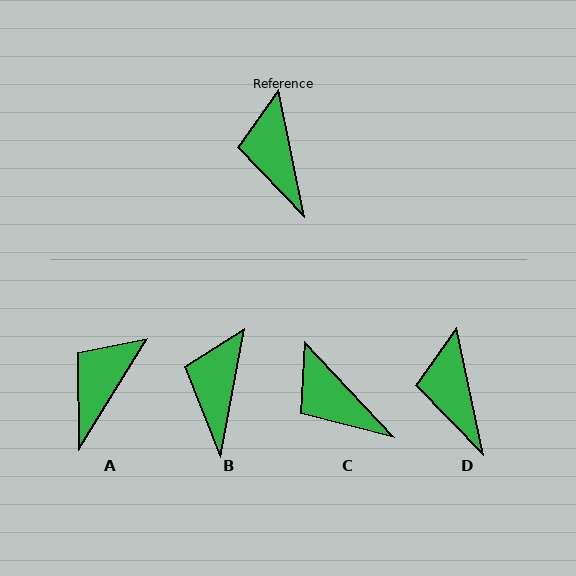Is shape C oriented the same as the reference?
No, it is off by about 32 degrees.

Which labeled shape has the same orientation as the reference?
D.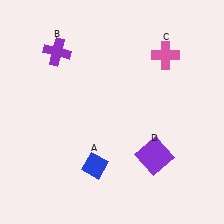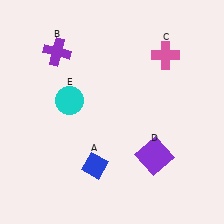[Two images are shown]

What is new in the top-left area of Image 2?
A cyan circle (E) was added in the top-left area of Image 2.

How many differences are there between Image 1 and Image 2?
There is 1 difference between the two images.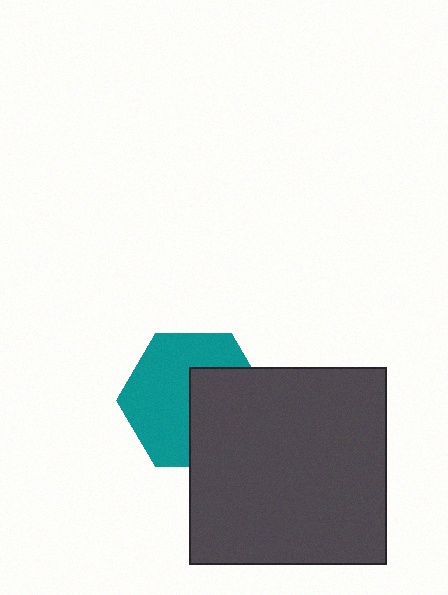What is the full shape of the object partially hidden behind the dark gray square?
The partially hidden object is a teal hexagon.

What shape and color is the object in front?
The object in front is a dark gray square.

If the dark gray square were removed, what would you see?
You would see the complete teal hexagon.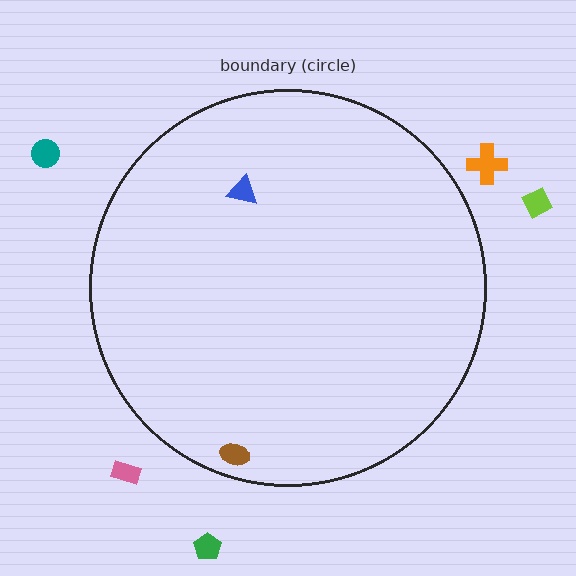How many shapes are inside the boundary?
2 inside, 5 outside.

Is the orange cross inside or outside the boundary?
Outside.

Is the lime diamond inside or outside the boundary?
Outside.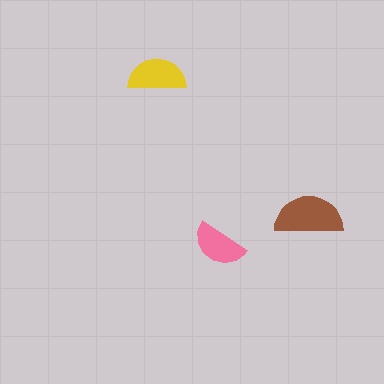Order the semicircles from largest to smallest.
the brown one, the yellow one, the pink one.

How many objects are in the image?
There are 3 objects in the image.